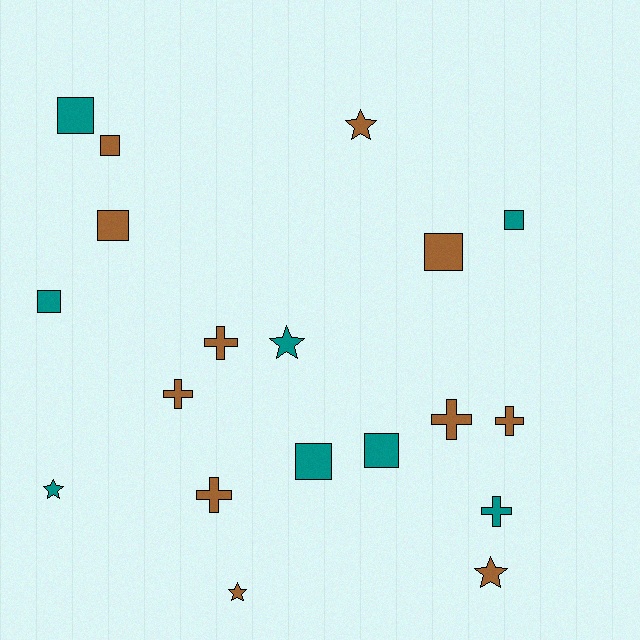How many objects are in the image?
There are 19 objects.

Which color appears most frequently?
Brown, with 11 objects.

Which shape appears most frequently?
Square, with 8 objects.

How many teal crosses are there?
There is 1 teal cross.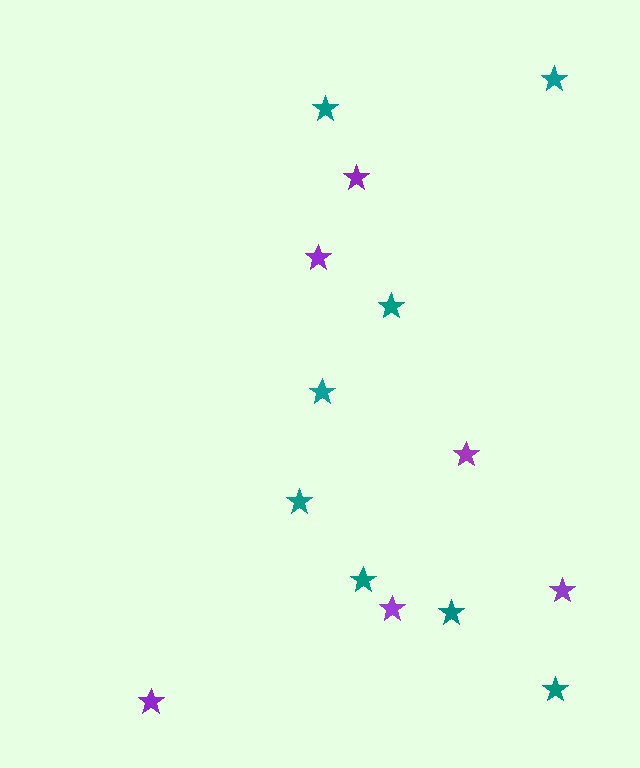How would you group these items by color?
There are 2 groups: one group of teal stars (8) and one group of purple stars (6).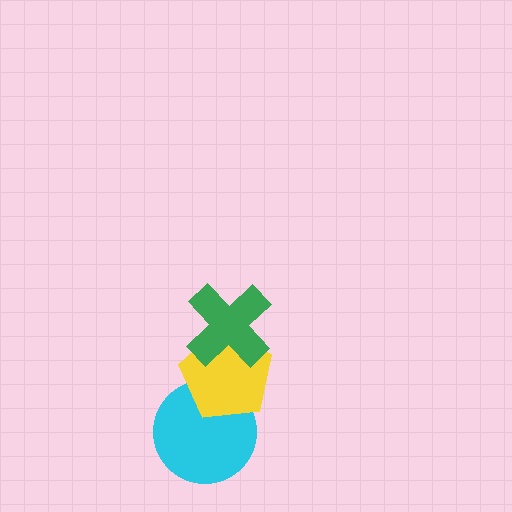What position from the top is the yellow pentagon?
The yellow pentagon is 2nd from the top.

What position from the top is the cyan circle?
The cyan circle is 3rd from the top.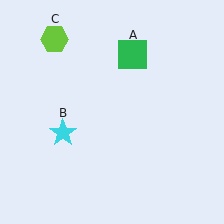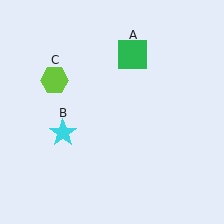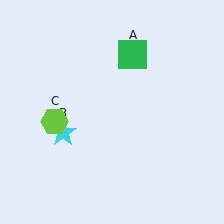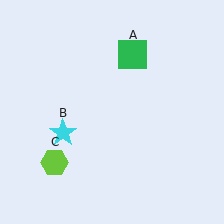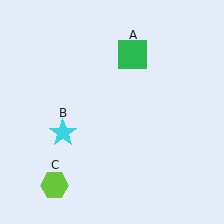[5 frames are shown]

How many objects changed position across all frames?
1 object changed position: lime hexagon (object C).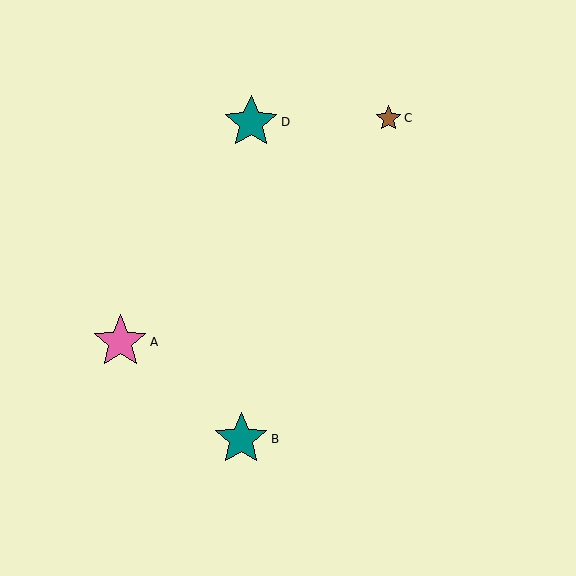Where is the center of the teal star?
The center of the teal star is at (251, 122).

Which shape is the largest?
The pink star (labeled A) is the largest.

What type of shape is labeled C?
Shape C is a brown star.